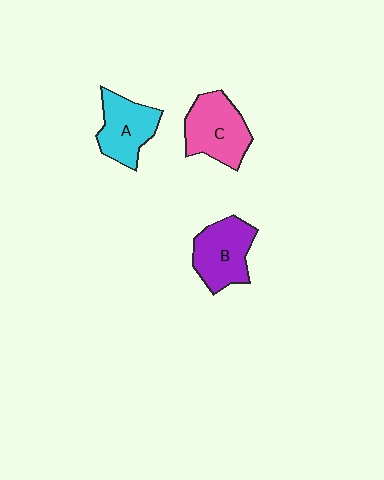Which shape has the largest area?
Shape C (pink).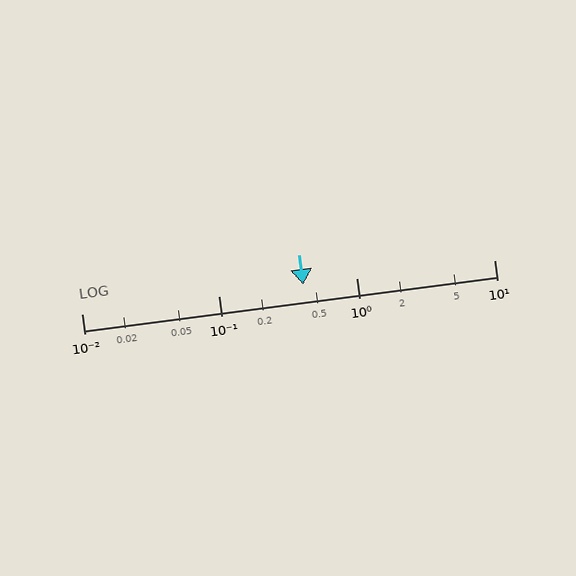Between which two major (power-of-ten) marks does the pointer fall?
The pointer is between 0.1 and 1.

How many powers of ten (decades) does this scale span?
The scale spans 3 decades, from 0.01 to 10.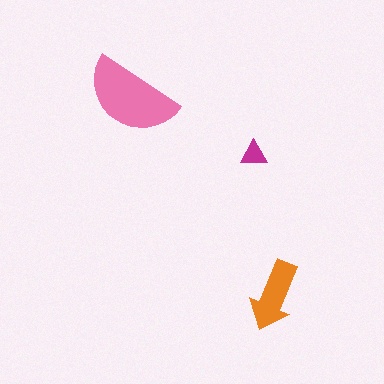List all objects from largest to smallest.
The pink semicircle, the orange arrow, the magenta triangle.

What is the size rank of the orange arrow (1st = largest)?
2nd.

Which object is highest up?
The pink semicircle is topmost.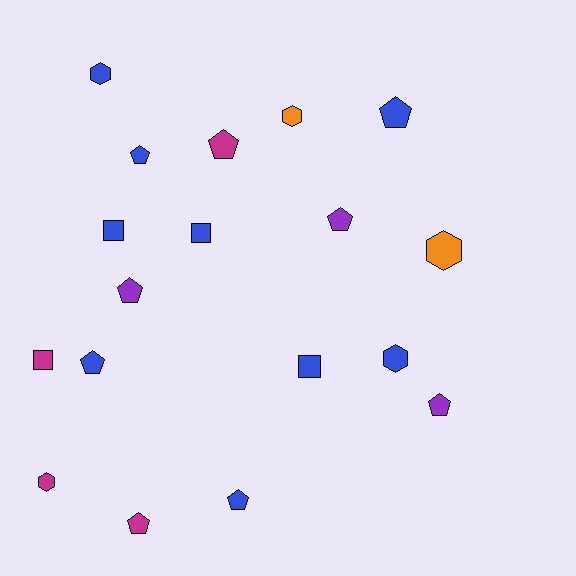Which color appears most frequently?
Blue, with 9 objects.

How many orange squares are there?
There are no orange squares.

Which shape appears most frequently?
Pentagon, with 9 objects.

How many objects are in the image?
There are 18 objects.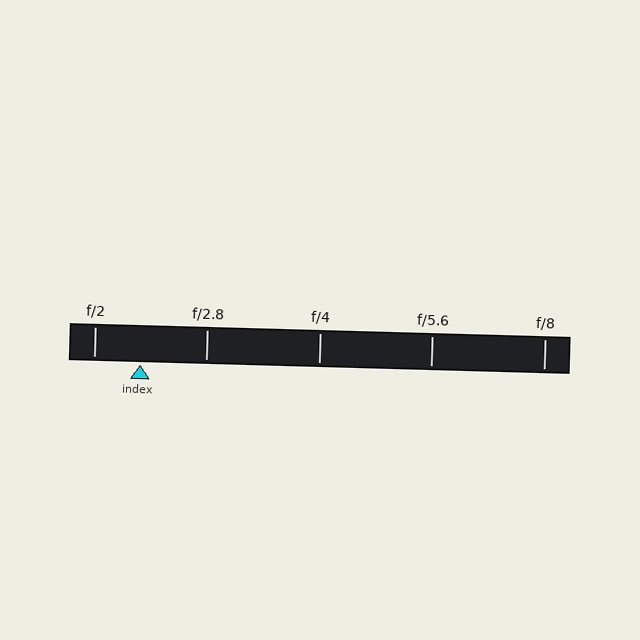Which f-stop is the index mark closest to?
The index mark is closest to f/2.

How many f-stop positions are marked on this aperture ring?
There are 5 f-stop positions marked.